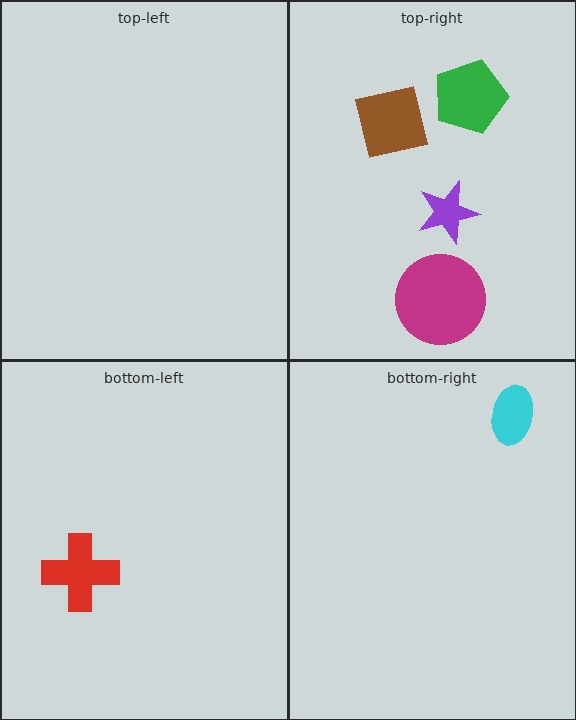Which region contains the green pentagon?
The top-right region.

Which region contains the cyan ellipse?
The bottom-right region.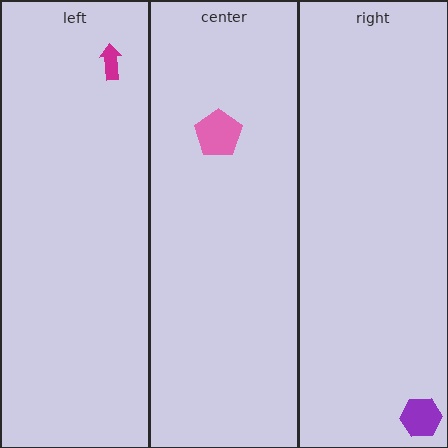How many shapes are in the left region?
1.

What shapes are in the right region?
The purple hexagon.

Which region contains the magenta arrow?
The left region.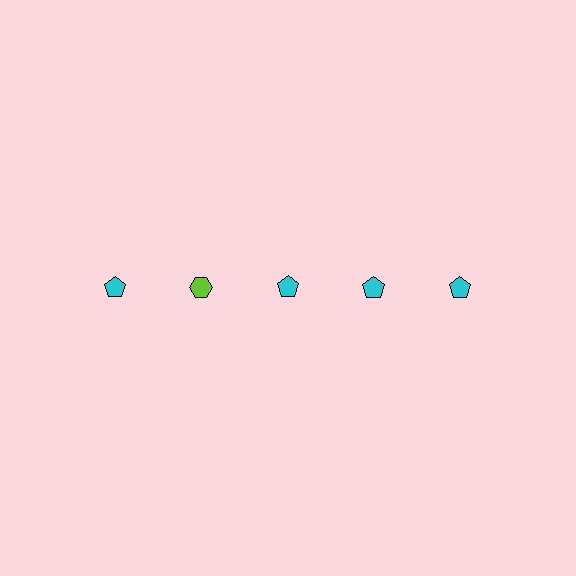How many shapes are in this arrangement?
There are 5 shapes arranged in a grid pattern.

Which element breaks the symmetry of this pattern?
The lime hexagon in the top row, second from left column breaks the symmetry. All other shapes are cyan pentagons.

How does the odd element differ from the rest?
It differs in both color (lime instead of cyan) and shape (hexagon instead of pentagon).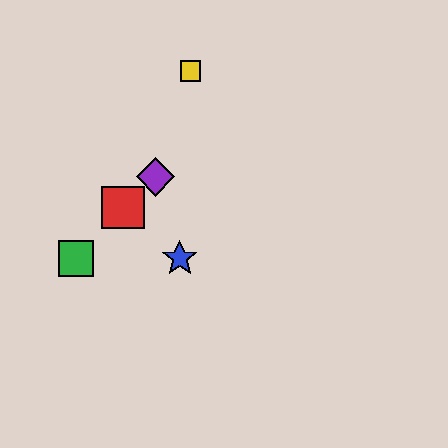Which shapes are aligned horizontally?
The blue star, the green square are aligned horizontally.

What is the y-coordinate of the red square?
The red square is at y≈207.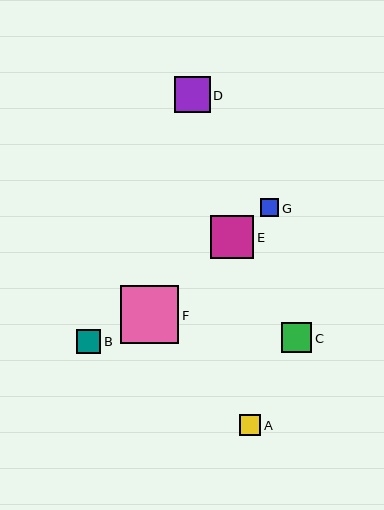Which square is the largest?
Square F is the largest with a size of approximately 58 pixels.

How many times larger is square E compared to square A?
Square E is approximately 2.0 times the size of square A.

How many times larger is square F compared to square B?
Square F is approximately 2.4 times the size of square B.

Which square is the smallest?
Square G is the smallest with a size of approximately 18 pixels.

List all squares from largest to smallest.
From largest to smallest: F, E, D, C, B, A, G.